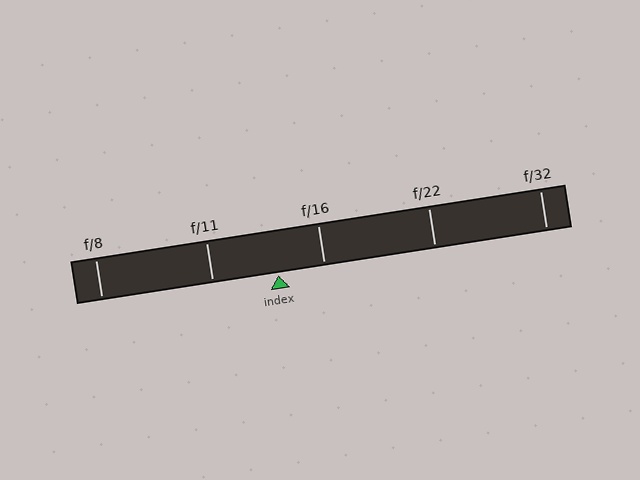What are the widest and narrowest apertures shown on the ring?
The widest aperture shown is f/8 and the narrowest is f/32.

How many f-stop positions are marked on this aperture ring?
There are 5 f-stop positions marked.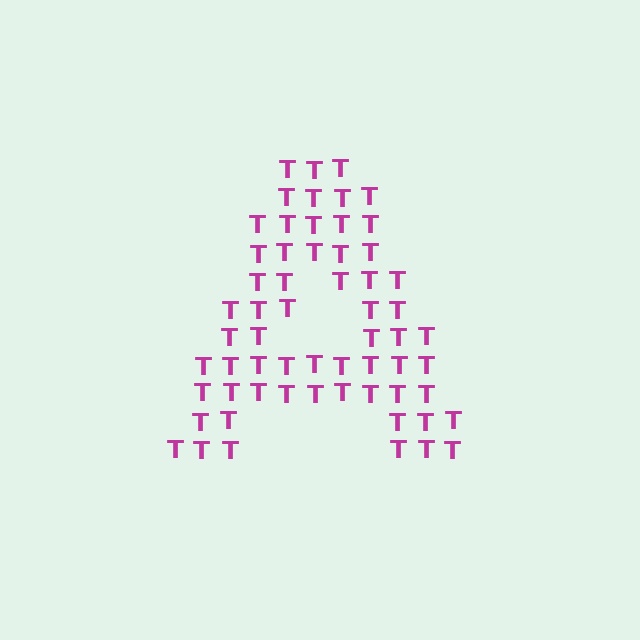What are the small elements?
The small elements are letter T's.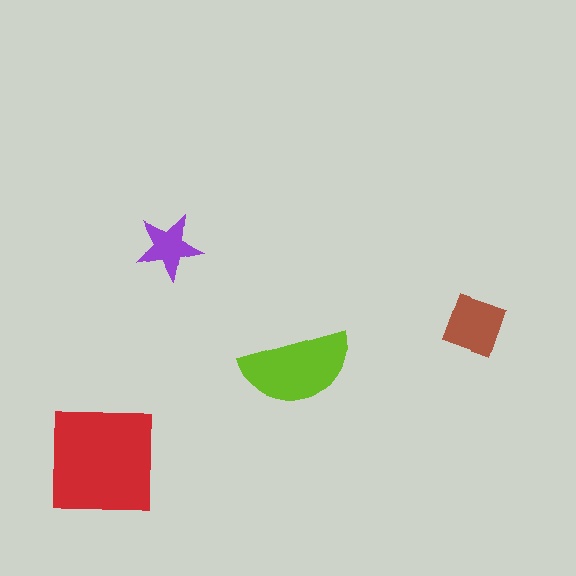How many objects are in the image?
There are 4 objects in the image.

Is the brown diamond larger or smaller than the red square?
Smaller.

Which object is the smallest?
The purple star.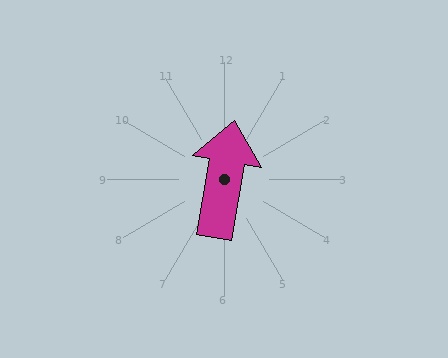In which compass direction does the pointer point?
North.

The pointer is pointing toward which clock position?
Roughly 12 o'clock.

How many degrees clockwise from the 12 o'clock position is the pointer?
Approximately 10 degrees.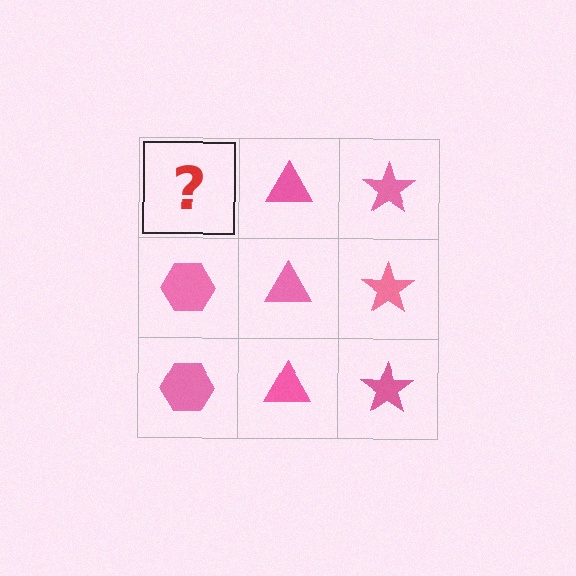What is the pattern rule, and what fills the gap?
The rule is that each column has a consistent shape. The gap should be filled with a pink hexagon.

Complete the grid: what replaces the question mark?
The question mark should be replaced with a pink hexagon.